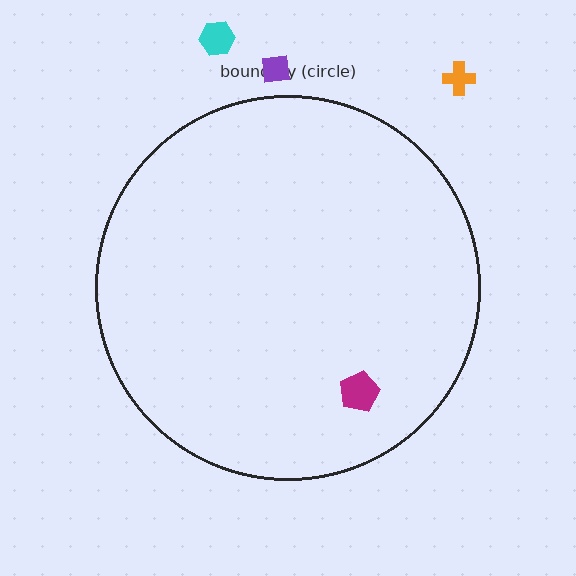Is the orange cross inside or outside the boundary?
Outside.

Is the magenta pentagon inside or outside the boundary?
Inside.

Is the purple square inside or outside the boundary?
Outside.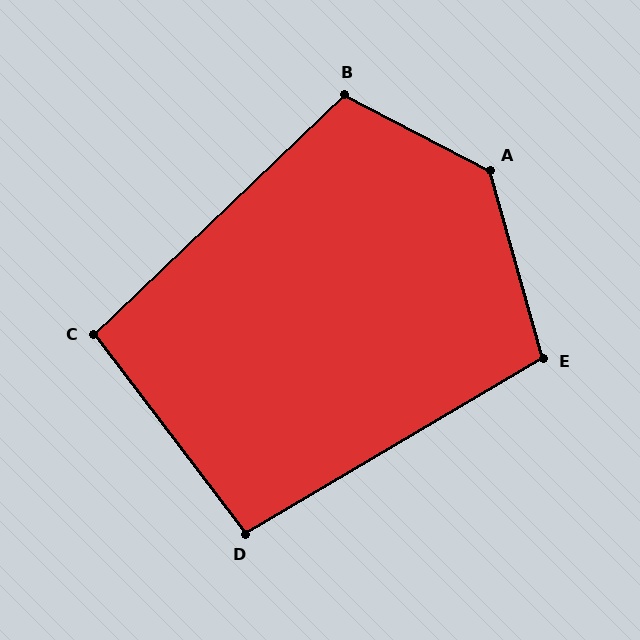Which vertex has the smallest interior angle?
C, at approximately 96 degrees.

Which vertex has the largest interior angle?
A, at approximately 133 degrees.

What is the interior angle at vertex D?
Approximately 97 degrees (obtuse).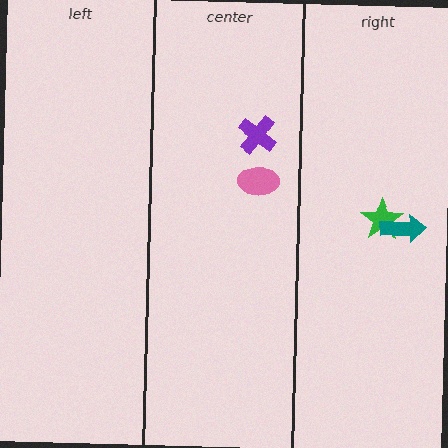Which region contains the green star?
The right region.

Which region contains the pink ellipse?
The center region.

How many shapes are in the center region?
2.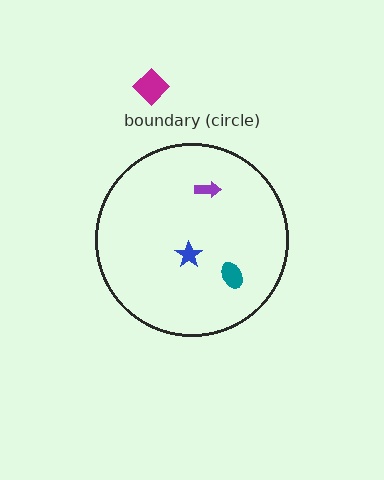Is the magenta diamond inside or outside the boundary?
Outside.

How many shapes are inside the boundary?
3 inside, 1 outside.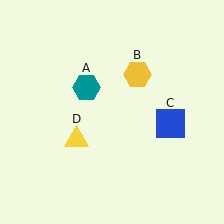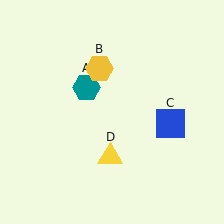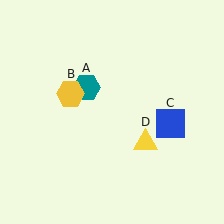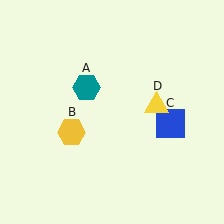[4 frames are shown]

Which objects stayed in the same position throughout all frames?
Teal hexagon (object A) and blue square (object C) remained stationary.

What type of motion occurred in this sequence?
The yellow hexagon (object B), yellow triangle (object D) rotated counterclockwise around the center of the scene.